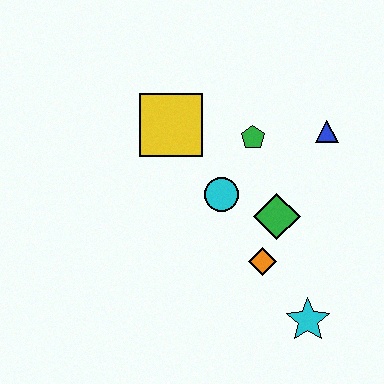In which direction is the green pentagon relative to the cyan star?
The green pentagon is above the cyan star.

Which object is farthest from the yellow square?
The cyan star is farthest from the yellow square.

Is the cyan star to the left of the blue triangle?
Yes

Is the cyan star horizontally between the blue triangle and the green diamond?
Yes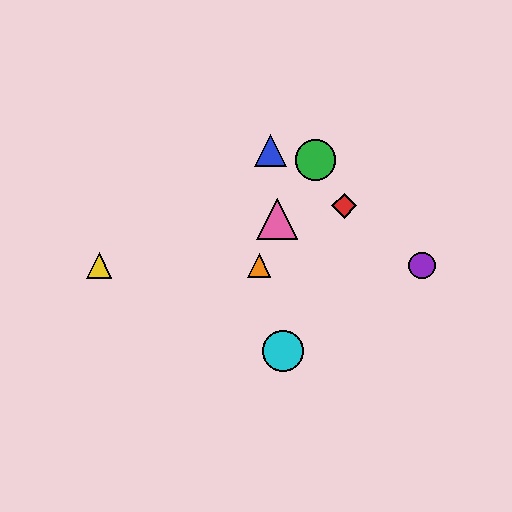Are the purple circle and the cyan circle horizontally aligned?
No, the purple circle is at y≈266 and the cyan circle is at y≈351.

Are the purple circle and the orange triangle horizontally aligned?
Yes, both are at y≈266.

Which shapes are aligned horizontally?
The yellow triangle, the purple circle, the orange triangle are aligned horizontally.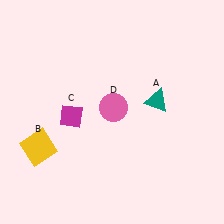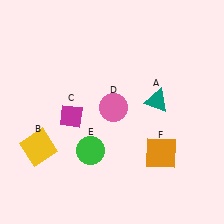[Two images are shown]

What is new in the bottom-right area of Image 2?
An orange square (F) was added in the bottom-right area of Image 2.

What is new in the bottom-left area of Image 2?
A green circle (E) was added in the bottom-left area of Image 2.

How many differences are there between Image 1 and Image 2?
There are 2 differences between the two images.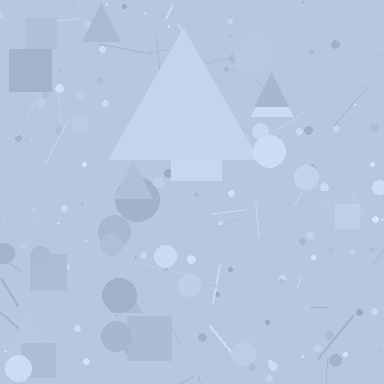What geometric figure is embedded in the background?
A triangle is embedded in the background.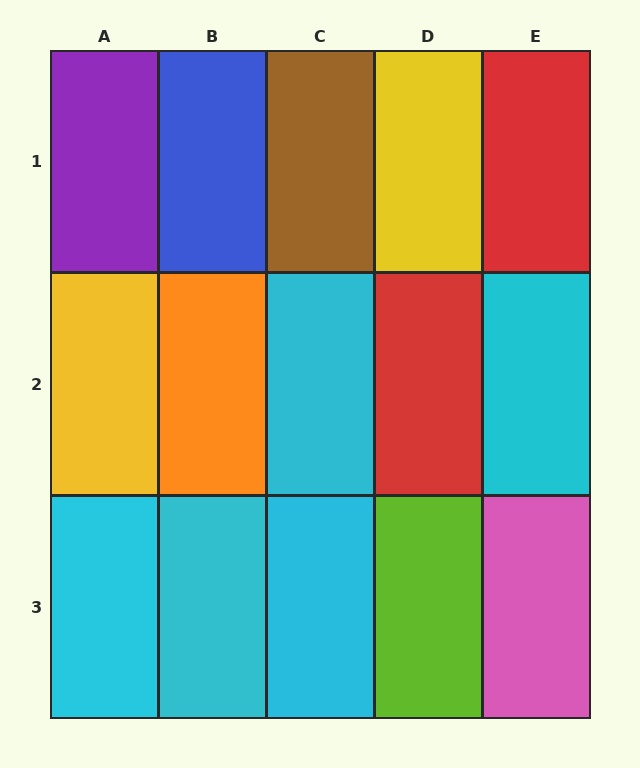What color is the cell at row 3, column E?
Pink.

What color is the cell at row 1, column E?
Red.